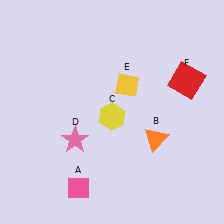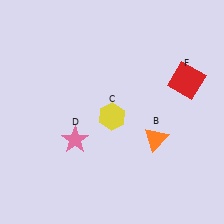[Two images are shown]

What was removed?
The pink diamond (A), the yellow diamond (E) were removed in Image 2.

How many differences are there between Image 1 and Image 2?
There are 2 differences between the two images.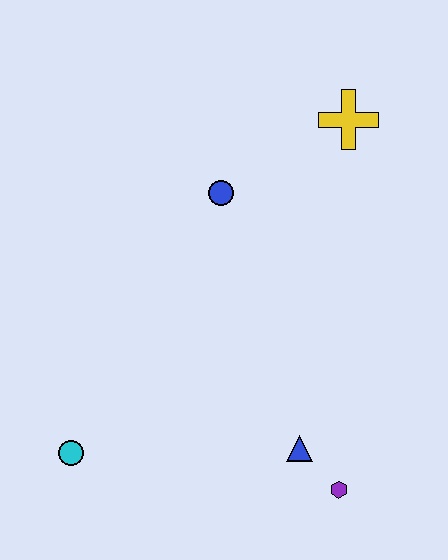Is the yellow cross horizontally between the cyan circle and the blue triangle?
No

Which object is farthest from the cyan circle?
The yellow cross is farthest from the cyan circle.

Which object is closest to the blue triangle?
The purple hexagon is closest to the blue triangle.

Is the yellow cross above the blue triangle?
Yes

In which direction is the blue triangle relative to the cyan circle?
The blue triangle is to the right of the cyan circle.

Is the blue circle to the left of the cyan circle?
No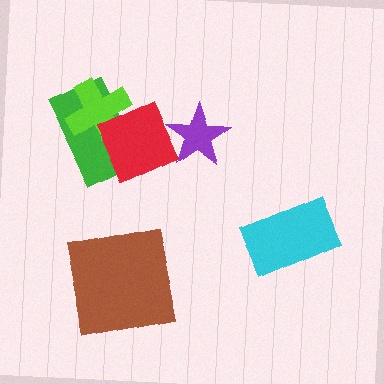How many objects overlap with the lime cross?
2 objects overlap with the lime cross.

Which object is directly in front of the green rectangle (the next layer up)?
The lime cross is directly in front of the green rectangle.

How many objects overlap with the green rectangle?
2 objects overlap with the green rectangle.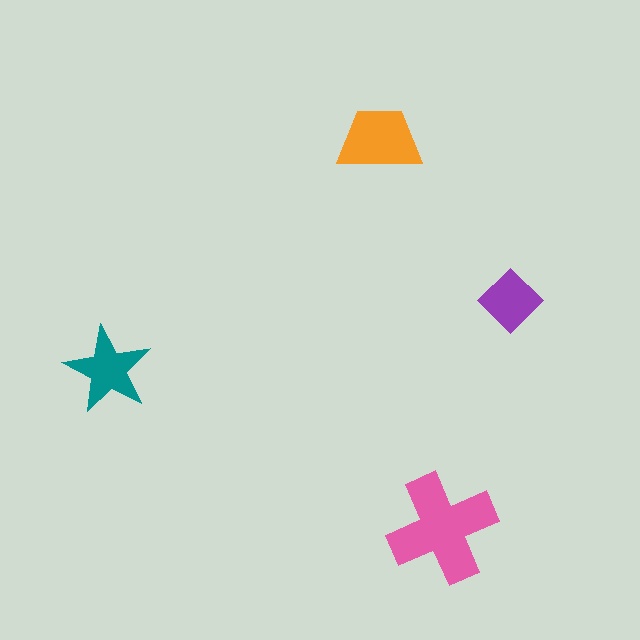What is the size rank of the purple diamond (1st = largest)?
4th.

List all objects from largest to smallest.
The pink cross, the orange trapezoid, the teal star, the purple diamond.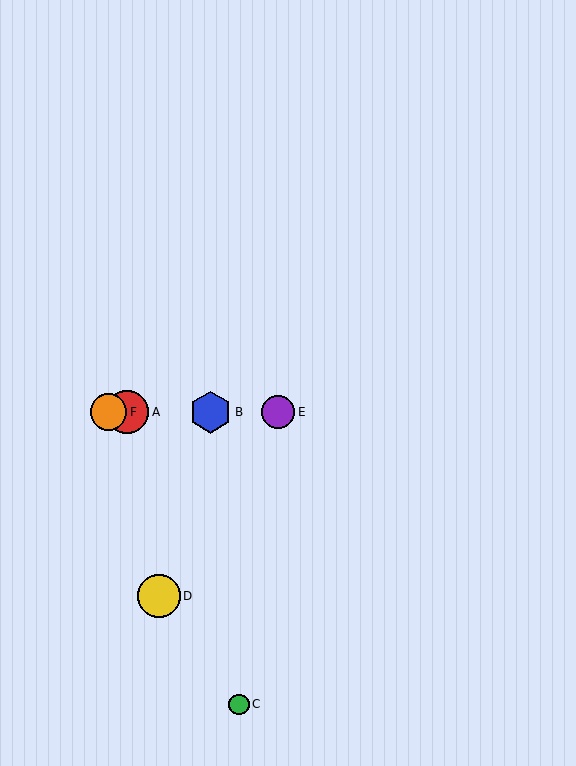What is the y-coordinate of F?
Object F is at y≈412.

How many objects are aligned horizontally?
4 objects (A, B, E, F) are aligned horizontally.